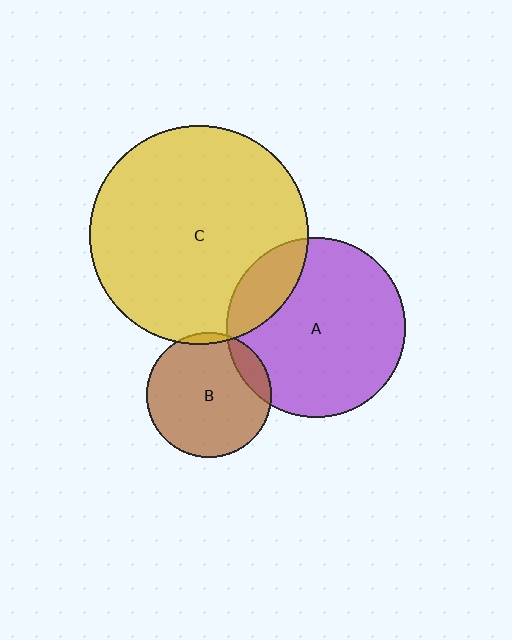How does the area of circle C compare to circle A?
Approximately 1.5 times.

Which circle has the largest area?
Circle C (yellow).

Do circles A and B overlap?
Yes.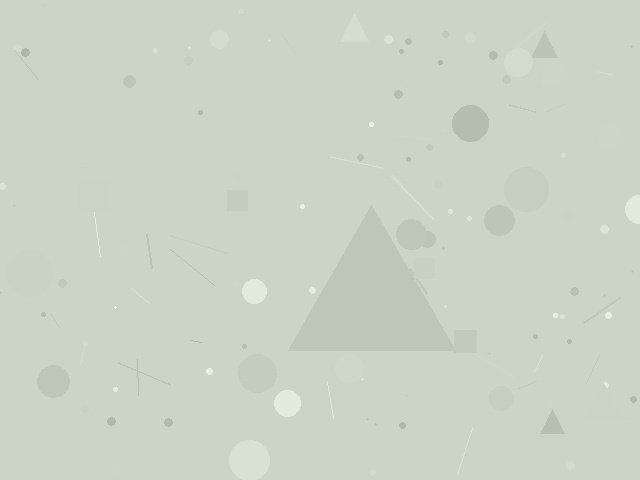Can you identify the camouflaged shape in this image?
The camouflaged shape is a triangle.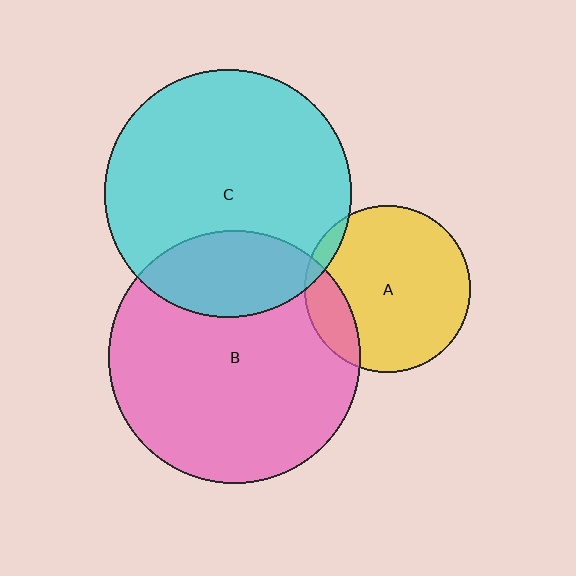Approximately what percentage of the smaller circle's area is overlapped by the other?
Approximately 15%.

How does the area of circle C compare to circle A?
Approximately 2.2 times.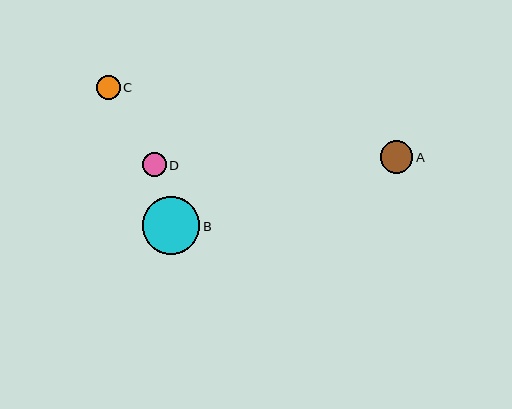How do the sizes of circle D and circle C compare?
Circle D and circle C are approximately the same size.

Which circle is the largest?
Circle B is the largest with a size of approximately 57 pixels.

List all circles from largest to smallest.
From largest to smallest: B, A, D, C.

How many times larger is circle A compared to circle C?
Circle A is approximately 1.3 times the size of circle C.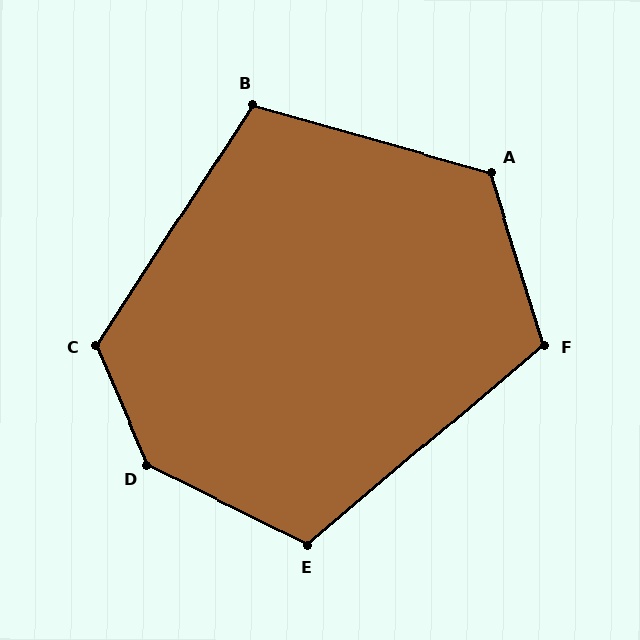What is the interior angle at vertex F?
Approximately 113 degrees (obtuse).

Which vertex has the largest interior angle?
D, at approximately 140 degrees.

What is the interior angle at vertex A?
Approximately 123 degrees (obtuse).